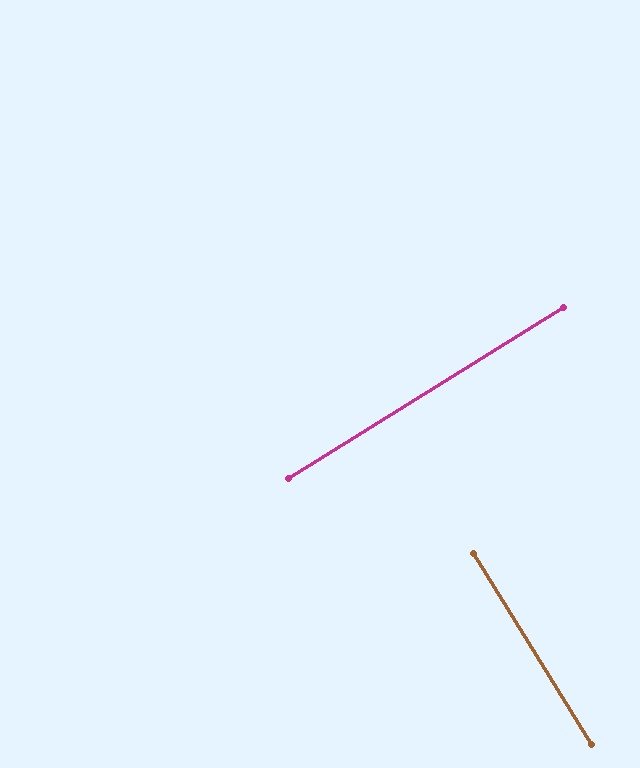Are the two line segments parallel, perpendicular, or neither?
Perpendicular — they meet at approximately 90°.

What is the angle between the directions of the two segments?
Approximately 90 degrees.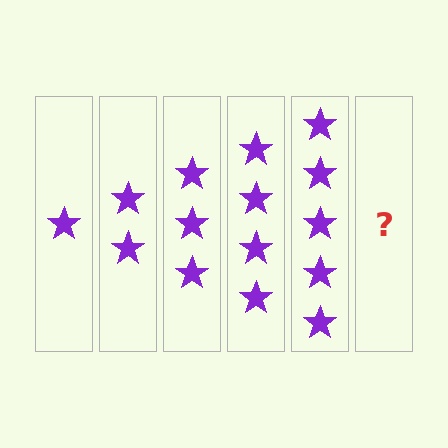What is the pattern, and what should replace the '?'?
The pattern is that each step adds one more star. The '?' should be 6 stars.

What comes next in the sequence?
The next element should be 6 stars.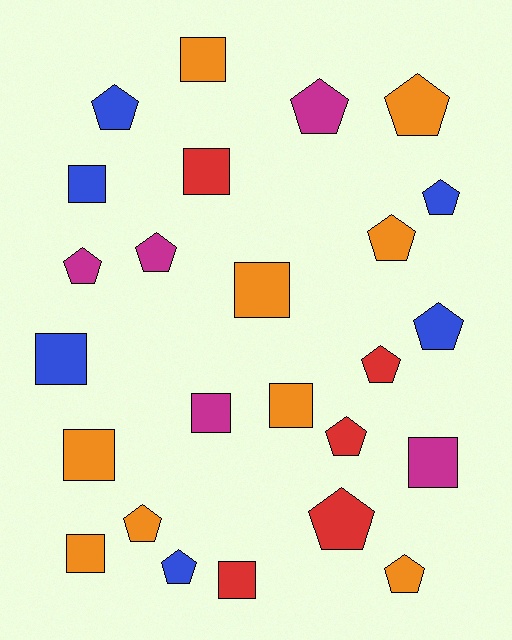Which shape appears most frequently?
Pentagon, with 14 objects.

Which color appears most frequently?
Orange, with 9 objects.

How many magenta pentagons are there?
There are 3 magenta pentagons.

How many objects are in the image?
There are 25 objects.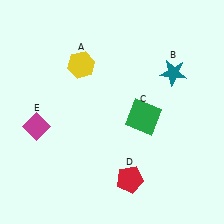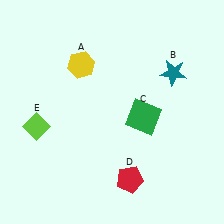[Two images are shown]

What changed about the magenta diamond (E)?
In Image 1, E is magenta. In Image 2, it changed to lime.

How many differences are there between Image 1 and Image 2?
There is 1 difference between the two images.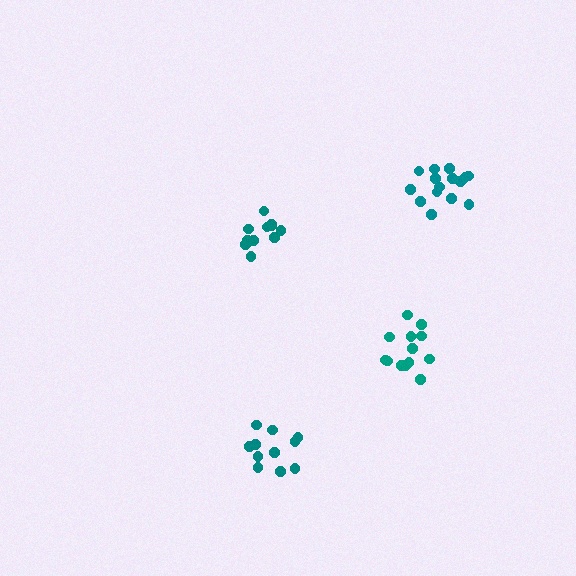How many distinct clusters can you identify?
There are 4 distinct clusters.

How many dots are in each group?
Group 1: 11 dots, Group 2: 13 dots, Group 3: 15 dots, Group 4: 11 dots (50 total).